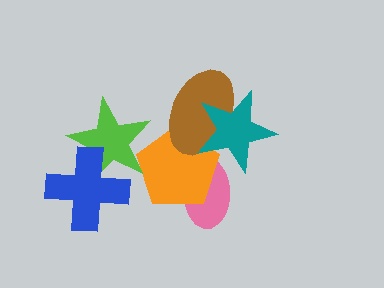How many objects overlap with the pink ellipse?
2 objects overlap with the pink ellipse.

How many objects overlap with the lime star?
2 objects overlap with the lime star.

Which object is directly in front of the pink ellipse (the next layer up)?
The orange pentagon is directly in front of the pink ellipse.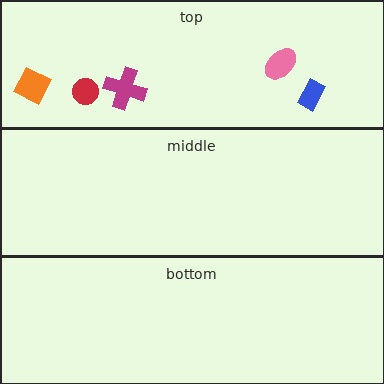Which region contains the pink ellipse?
The top region.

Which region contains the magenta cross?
The top region.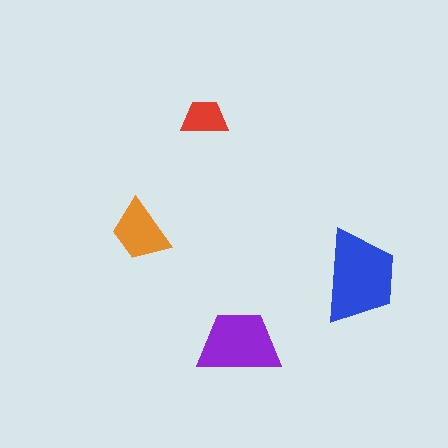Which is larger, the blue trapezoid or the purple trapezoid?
The blue one.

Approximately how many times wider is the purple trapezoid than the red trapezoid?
About 2 times wider.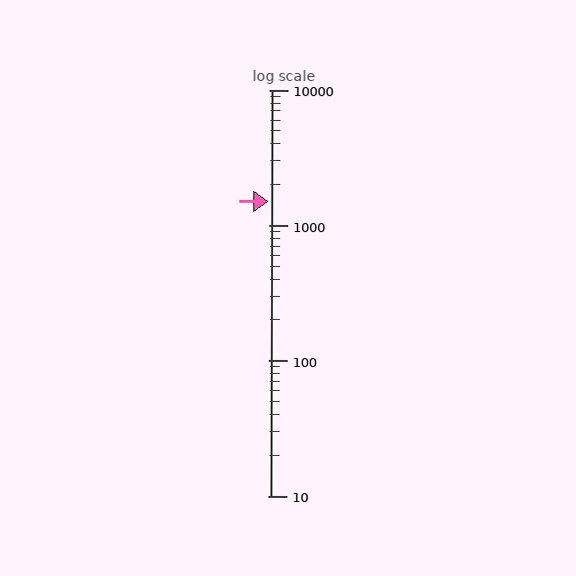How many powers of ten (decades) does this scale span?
The scale spans 3 decades, from 10 to 10000.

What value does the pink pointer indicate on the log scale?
The pointer indicates approximately 1500.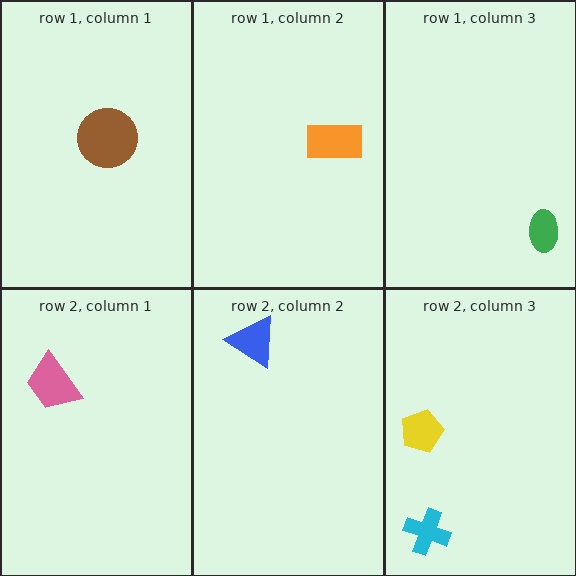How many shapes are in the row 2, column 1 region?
1.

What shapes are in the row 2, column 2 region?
The blue triangle.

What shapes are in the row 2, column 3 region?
The cyan cross, the yellow pentagon.